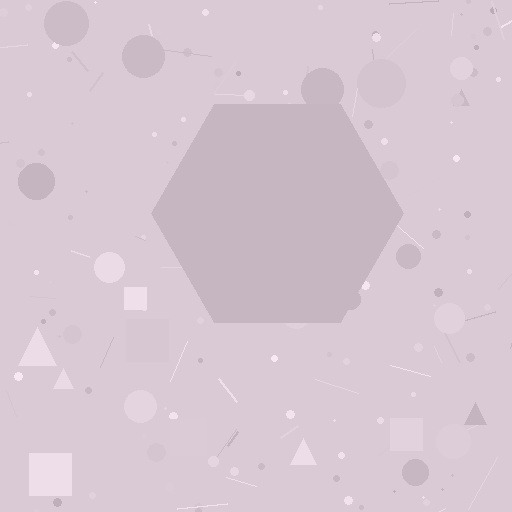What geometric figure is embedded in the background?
A hexagon is embedded in the background.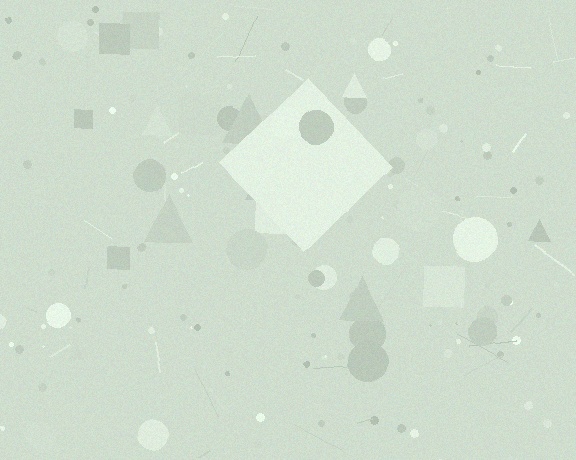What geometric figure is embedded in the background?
A diamond is embedded in the background.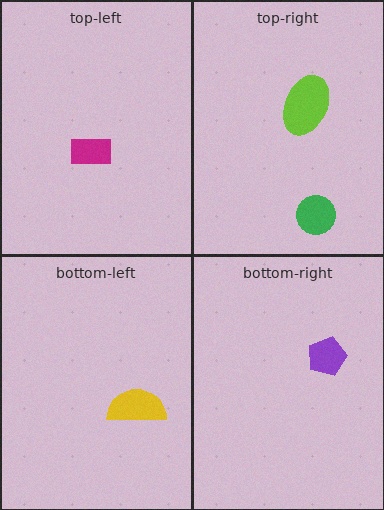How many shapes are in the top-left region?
1.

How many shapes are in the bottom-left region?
1.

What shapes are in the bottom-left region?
The yellow semicircle.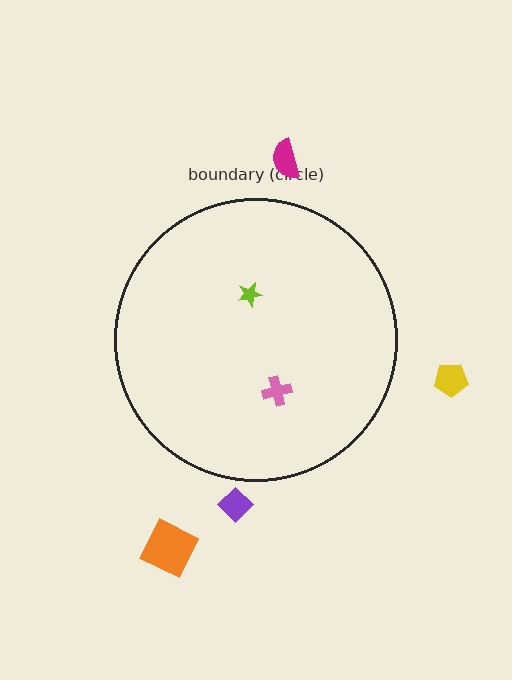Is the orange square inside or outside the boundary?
Outside.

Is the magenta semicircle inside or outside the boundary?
Outside.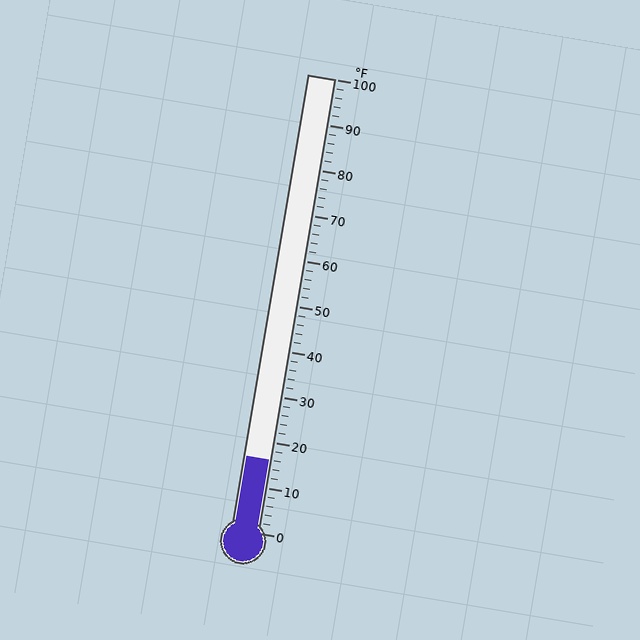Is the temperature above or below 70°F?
The temperature is below 70°F.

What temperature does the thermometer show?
The thermometer shows approximately 16°F.